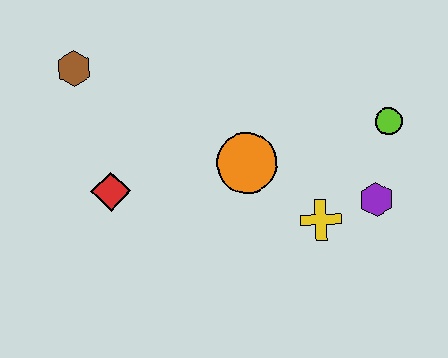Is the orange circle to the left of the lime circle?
Yes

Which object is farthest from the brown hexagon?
The purple hexagon is farthest from the brown hexagon.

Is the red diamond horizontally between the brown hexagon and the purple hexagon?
Yes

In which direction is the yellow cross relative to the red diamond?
The yellow cross is to the right of the red diamond.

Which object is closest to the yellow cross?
The purple hexagon is closest to the yellow cross.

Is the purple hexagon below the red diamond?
Yes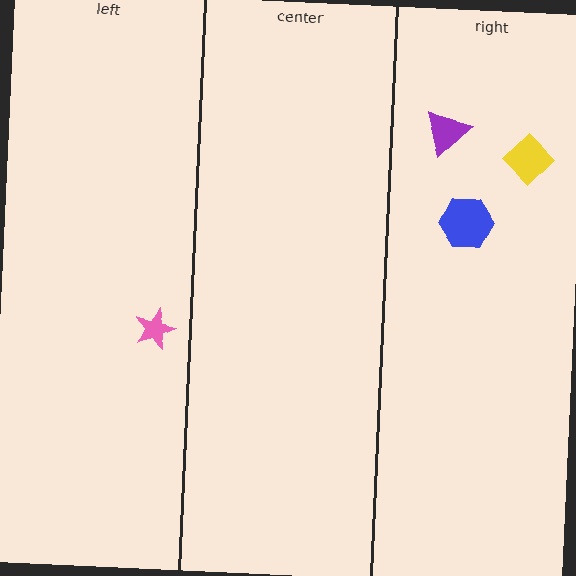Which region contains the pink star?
The left region.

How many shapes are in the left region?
1.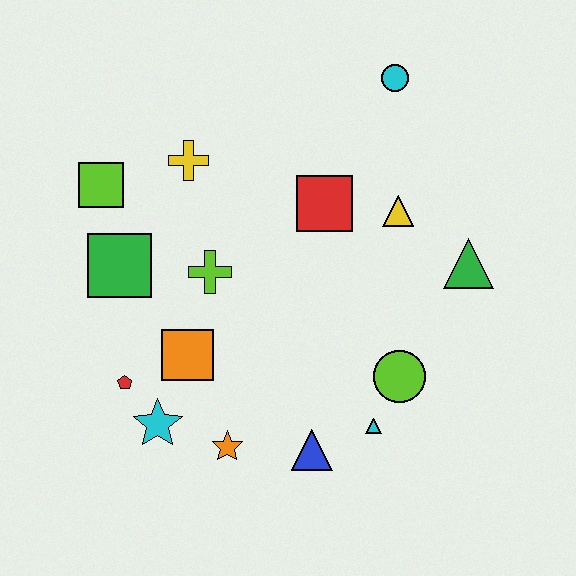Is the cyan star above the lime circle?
No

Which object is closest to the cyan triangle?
The lime circle is closest to the cyan triangle.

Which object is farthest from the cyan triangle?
The lime square is farthest from the cyan triangle.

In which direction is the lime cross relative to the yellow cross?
The lime cross is below the yellow cross.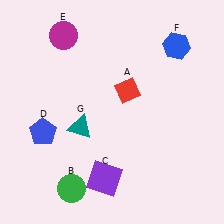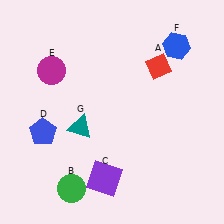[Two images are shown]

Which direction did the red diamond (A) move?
The red diamond (A) moved right.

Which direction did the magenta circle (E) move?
The magenta circle (E) moved down.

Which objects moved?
The objects that moved are: the red diamond (A), the magenta circle (E).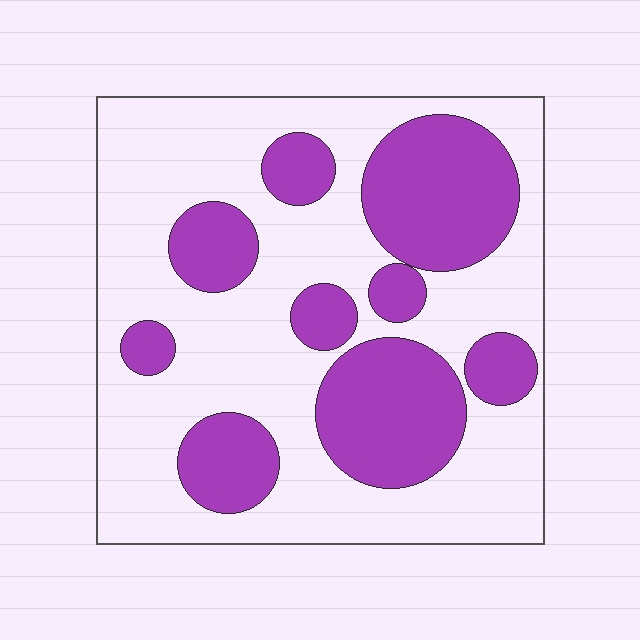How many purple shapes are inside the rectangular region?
9.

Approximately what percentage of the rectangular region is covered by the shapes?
Approximately 35%.